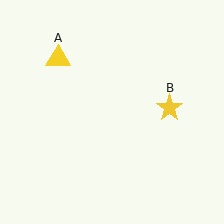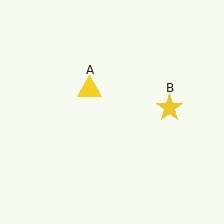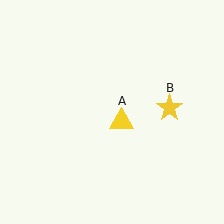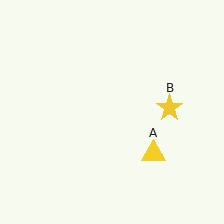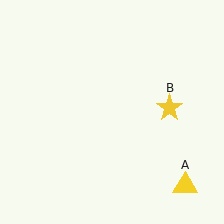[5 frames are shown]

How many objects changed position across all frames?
1 object changed position: yellow triangle (object A).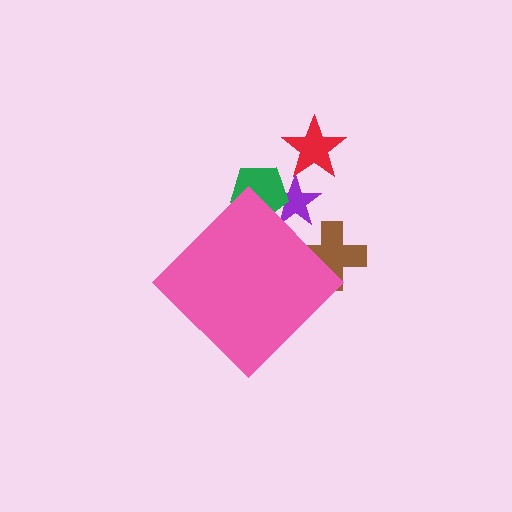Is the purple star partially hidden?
Yes, the purple star is partially hidden behind the pink diamond.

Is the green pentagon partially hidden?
Yes, the green pentagon is partially hidden behind the pink diamond.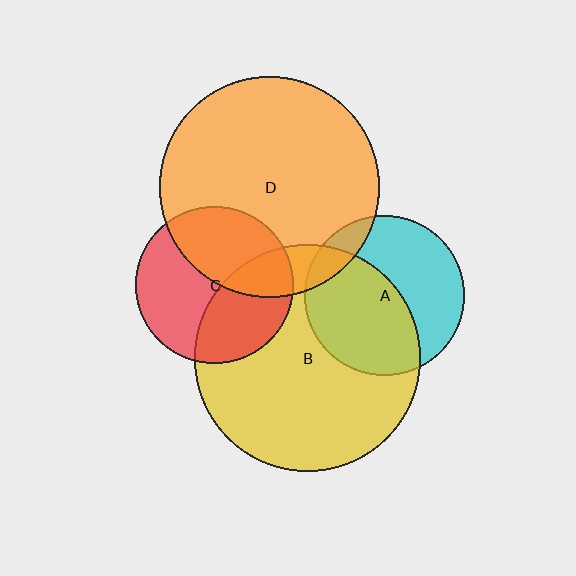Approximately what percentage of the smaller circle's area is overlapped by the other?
Approximately 40%.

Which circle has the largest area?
Circle B (yellow).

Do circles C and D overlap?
Yes.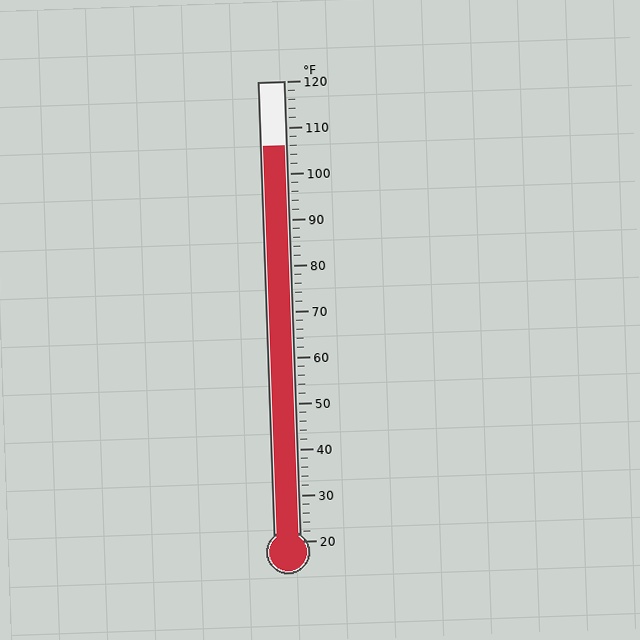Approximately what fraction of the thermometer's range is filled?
The thermometer is filled to approximately 85% of its range.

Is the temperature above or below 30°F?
The temperature is above 30°F.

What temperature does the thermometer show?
The thermometer shows approximately 106°F.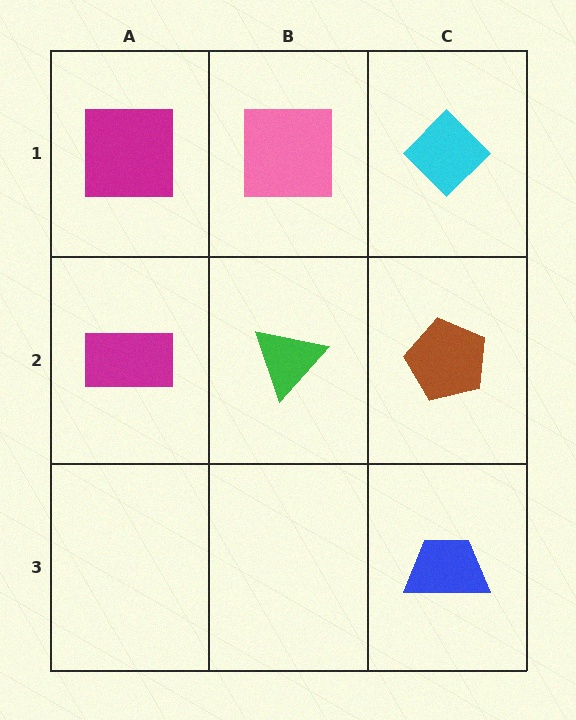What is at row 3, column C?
A blue trapezoid.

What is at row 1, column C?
A cyan diamond.